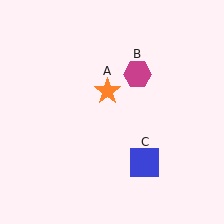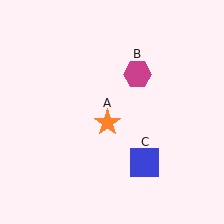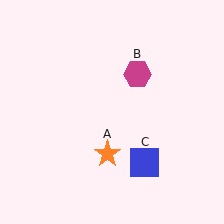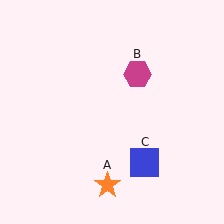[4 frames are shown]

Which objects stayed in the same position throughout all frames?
Magenta hexagon (object B) and blue square (object C) remained stationary.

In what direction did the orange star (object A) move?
The orange star (object A) moved down.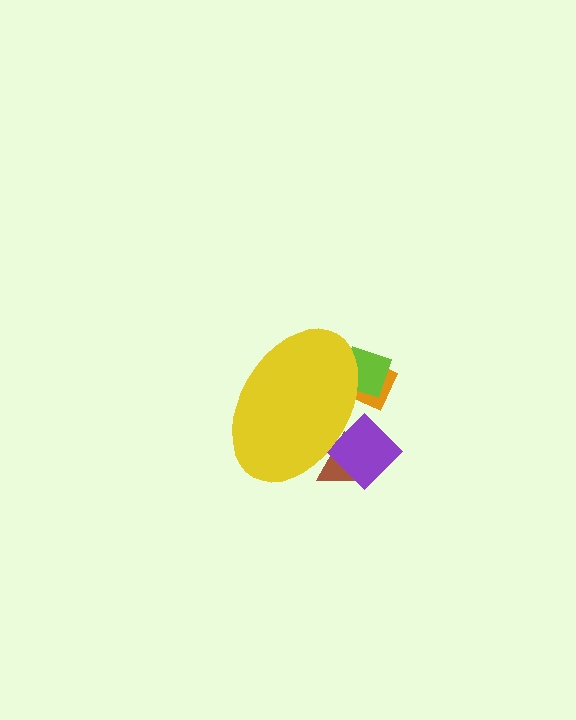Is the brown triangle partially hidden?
Yes, the brown triangle is partially hidden behind the yellow ellipse.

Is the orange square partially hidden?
Yes, the orange square is partially hidden behind the yellow ellipse.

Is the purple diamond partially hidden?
Yes, the purple diamond is partially hidden behind the yellow ellipse.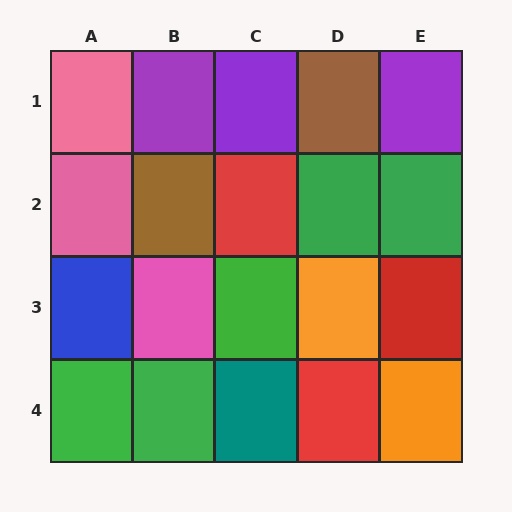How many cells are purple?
3 cells are purple.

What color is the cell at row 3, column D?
Orange.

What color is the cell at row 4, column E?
Orange.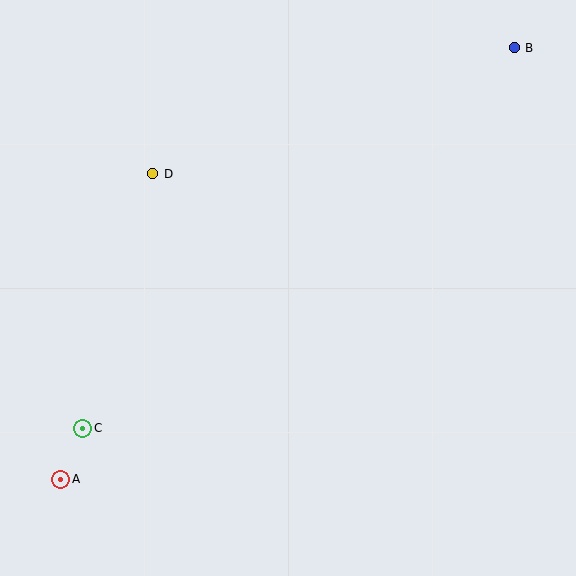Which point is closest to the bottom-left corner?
Point A is closest to the bottom-left corner.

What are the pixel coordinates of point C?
Point C is at (83, 428).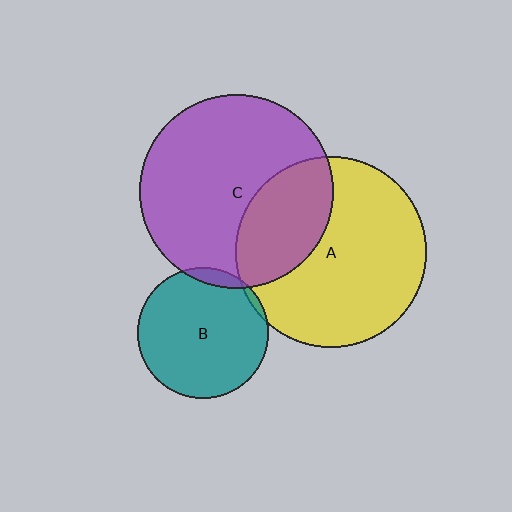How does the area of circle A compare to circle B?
Approximately 2.1 times.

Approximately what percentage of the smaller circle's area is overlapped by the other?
Approximately 30%.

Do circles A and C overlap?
Yes.